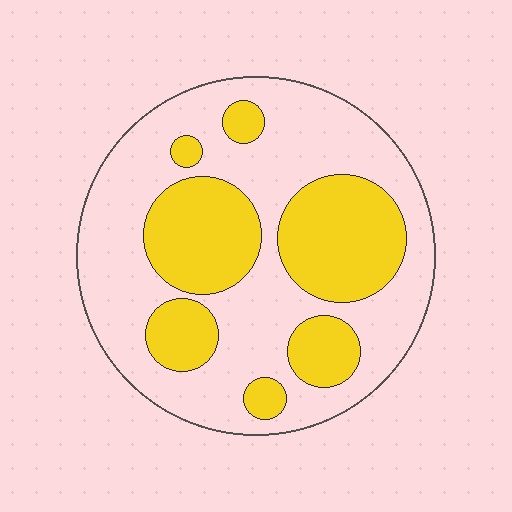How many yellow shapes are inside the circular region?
7.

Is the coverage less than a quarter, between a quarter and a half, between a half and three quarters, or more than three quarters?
Between a quarter and a half.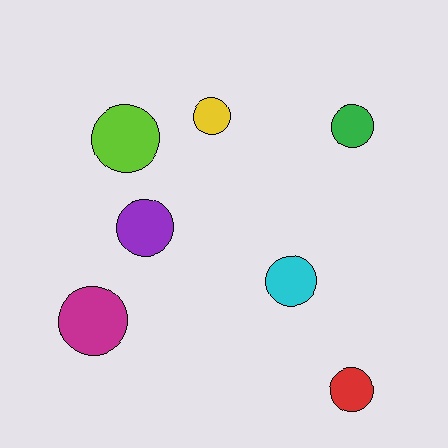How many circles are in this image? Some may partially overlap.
There are 7 circles.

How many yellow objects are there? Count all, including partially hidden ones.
There is 1 yellow object.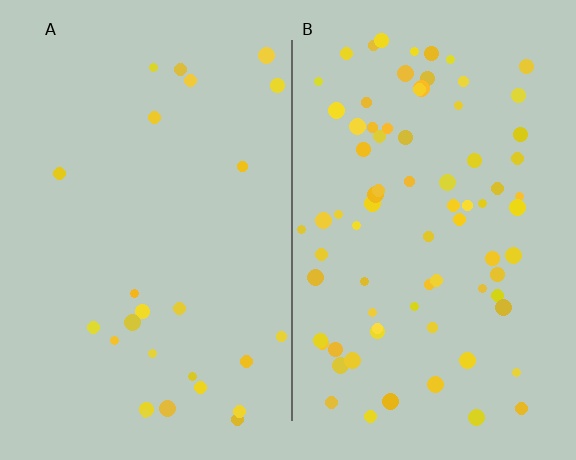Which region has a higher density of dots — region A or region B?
B (the right).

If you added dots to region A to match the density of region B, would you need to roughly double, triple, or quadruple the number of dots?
Approximately triple.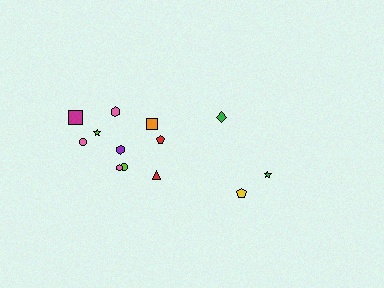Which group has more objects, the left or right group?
The left group.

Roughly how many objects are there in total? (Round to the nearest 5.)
Roughly 15 objects in total.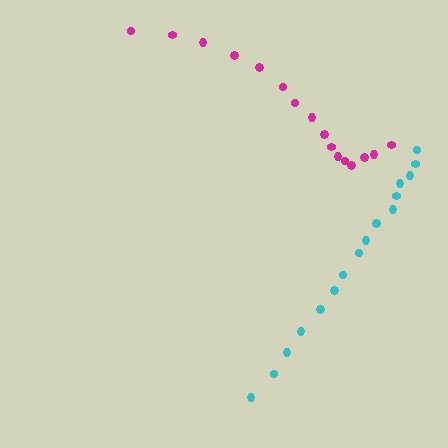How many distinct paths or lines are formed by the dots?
There are 2 distinct paths.